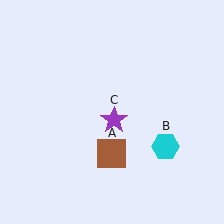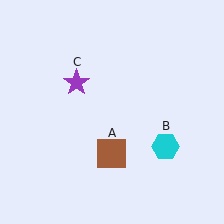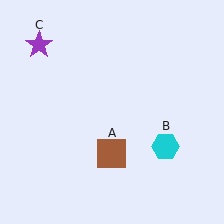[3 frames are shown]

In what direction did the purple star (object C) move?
The purple star (object C) moved up and to the left.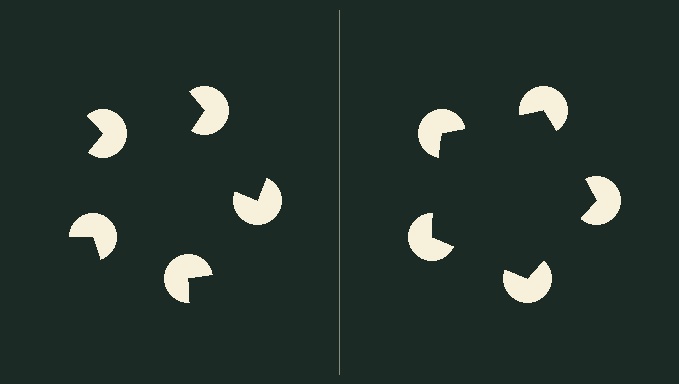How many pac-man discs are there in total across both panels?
10 — 5 on each side.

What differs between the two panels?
The pac-man discs are positioned identically on both sides; only the wedge orientations differ. On the right they align to a pentagon; on the left they are misaligned.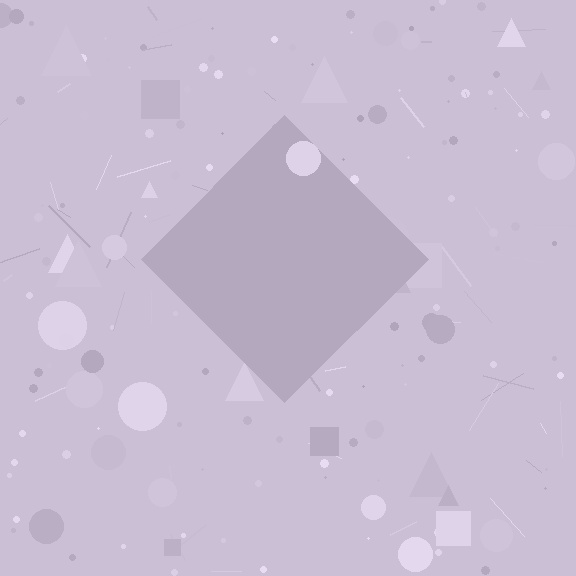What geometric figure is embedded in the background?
A diamond is embedded in the background.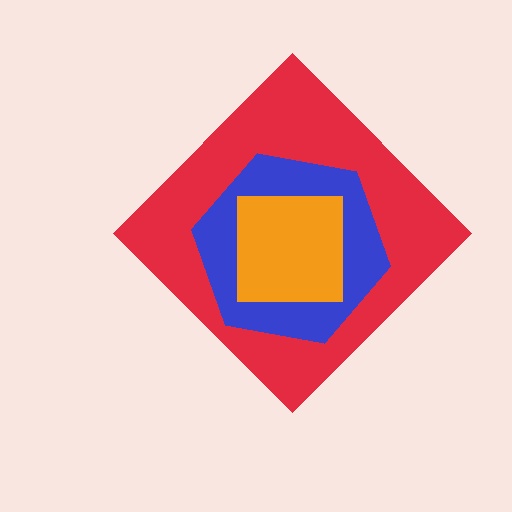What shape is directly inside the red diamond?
The blue hexagon.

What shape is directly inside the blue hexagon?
The orange square.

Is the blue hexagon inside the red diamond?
Yes.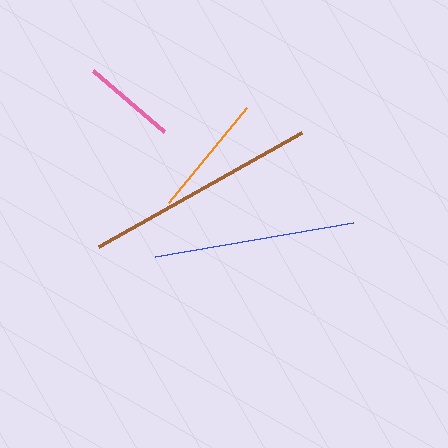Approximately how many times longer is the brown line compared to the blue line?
The brown line is approximately 1.2 times the length of the blue line.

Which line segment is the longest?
The brown line is the longest at approximately 233 pixels.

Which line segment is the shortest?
The pink line is the shortest at approximately 94 pixels.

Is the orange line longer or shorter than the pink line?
The orange line is longer than the pink line.